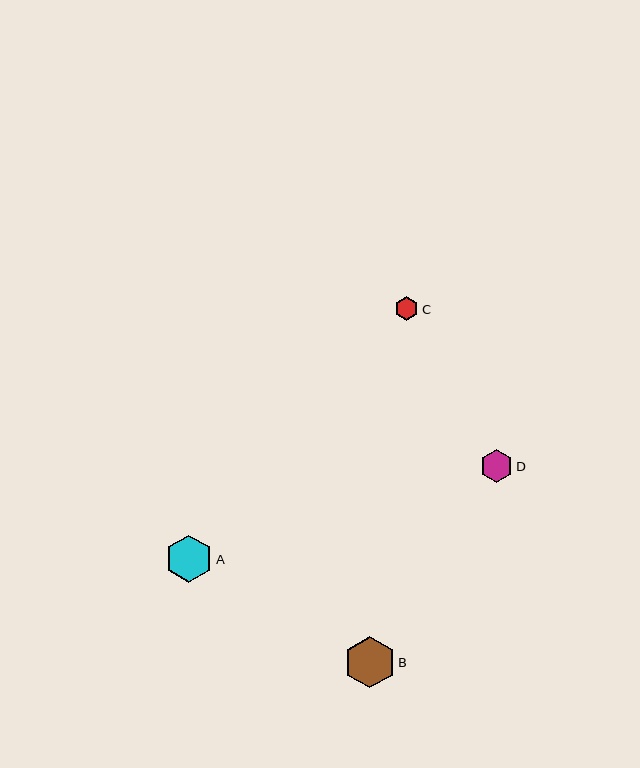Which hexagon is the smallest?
Hexagon C is the smallest with a size of approximately 24 pixels.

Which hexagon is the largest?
Hexagon B is the largest with a size of approximately 51 pixels.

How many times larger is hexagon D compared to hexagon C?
Hexagon D is approximately 1.3 times the size of hexagon C.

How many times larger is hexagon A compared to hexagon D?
Hexagon A is approximately 1.5 times the size of hexagon D.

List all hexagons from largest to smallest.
From largest to smallest: B, A, D, C.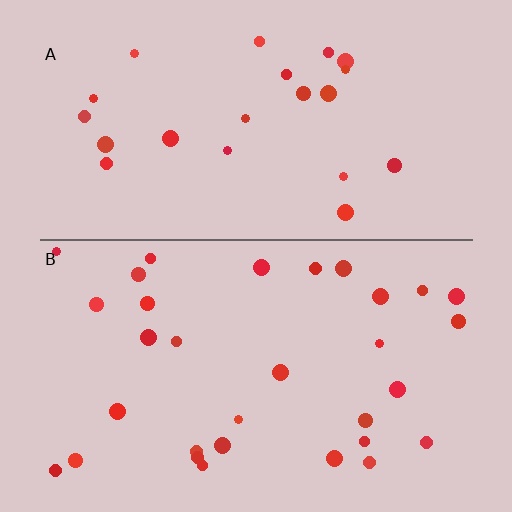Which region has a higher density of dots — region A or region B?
B (the bottom).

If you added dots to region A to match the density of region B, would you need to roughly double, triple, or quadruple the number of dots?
Approximately double.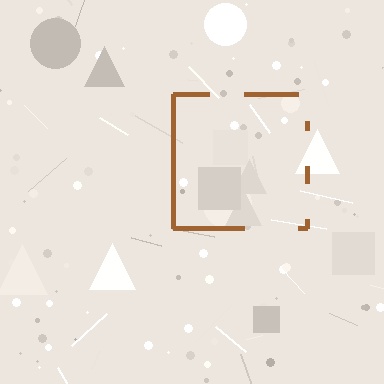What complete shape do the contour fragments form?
The contour fragments form a square.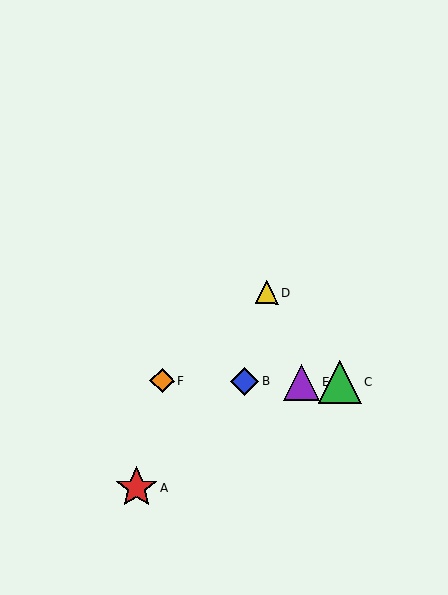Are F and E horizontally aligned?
Yes, both are at y≈381.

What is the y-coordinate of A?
Object A is at y≈488.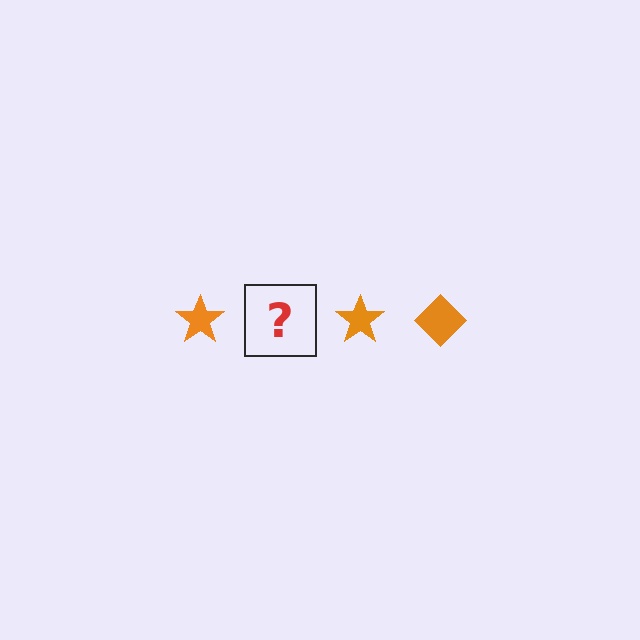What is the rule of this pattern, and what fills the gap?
The rule is that the pattern cycles through star, diamond shapes in orange. The gap should be filled with an orange diamond.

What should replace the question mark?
The question mark should be replaced with an orange diamond.